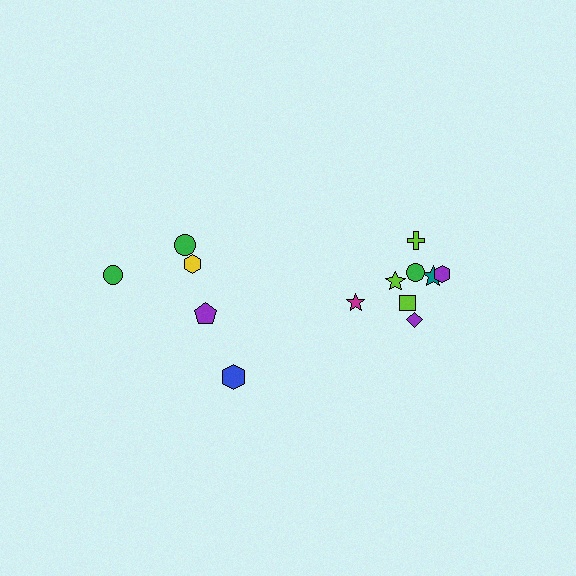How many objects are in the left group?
There are 5 objects.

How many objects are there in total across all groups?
There are 13 objects.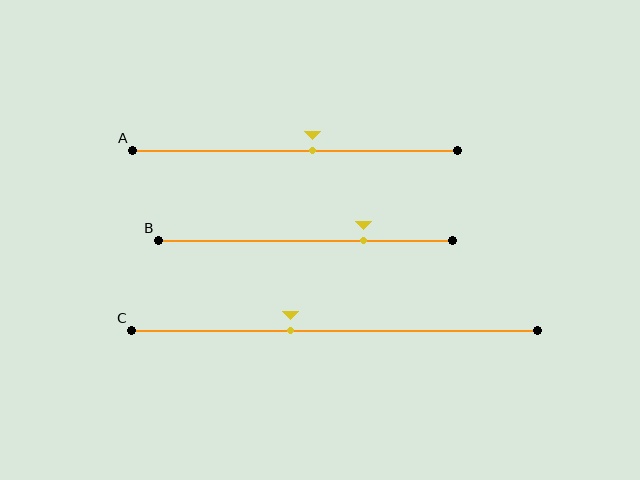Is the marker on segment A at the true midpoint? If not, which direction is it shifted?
No, the marker on segment A is shifted to the right by about 5% of the segment length.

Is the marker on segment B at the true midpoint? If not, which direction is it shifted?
No, the marker on segment B is shifted to the right by about 20% of the segment length.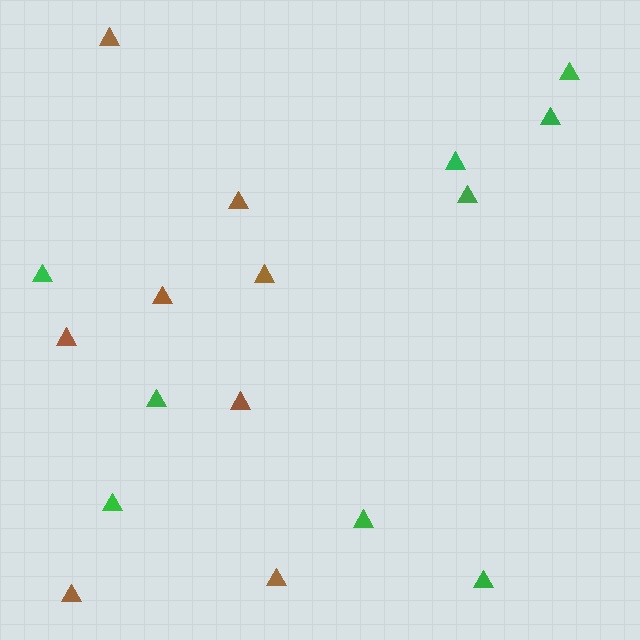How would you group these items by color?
There are 2 groups: one group of green triangles (9) and one group of brown triangles (8).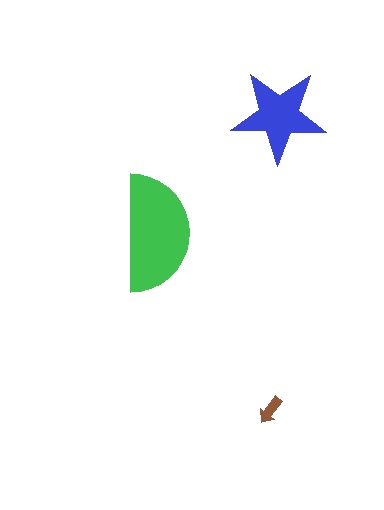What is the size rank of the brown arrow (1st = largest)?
3rd.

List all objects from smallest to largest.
The brown arrow, the blue star, the green semicircle.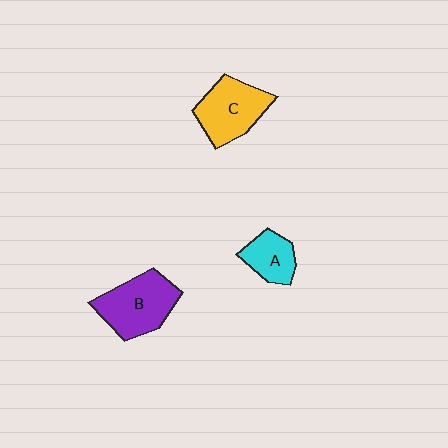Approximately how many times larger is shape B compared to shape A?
Approximately 1.8 times.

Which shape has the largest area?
Shape B (purple).